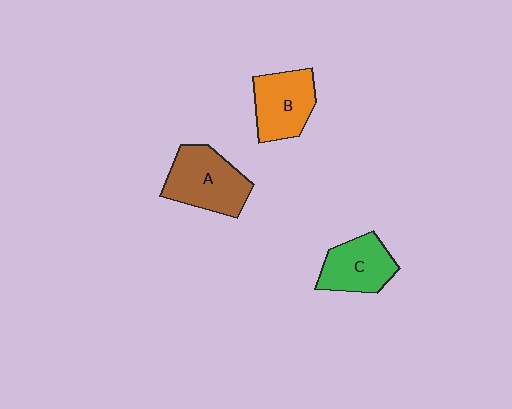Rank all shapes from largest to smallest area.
From largest to smallest: A (brown), B (orange), C (green).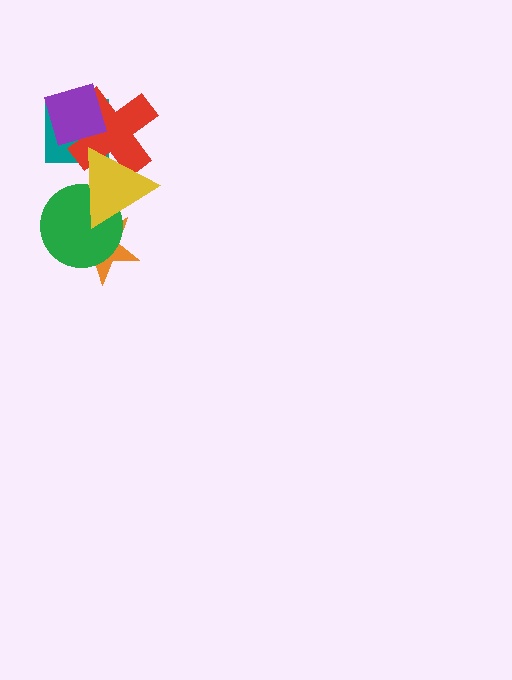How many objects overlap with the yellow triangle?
4 objects overlap with the yellow triangle.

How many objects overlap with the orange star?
2 objects overlap with the orange star.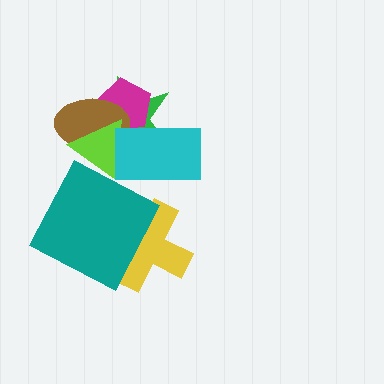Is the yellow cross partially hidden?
Yes, it is partially covered by another shape.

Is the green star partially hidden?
Yes, it is partially covered by another shape.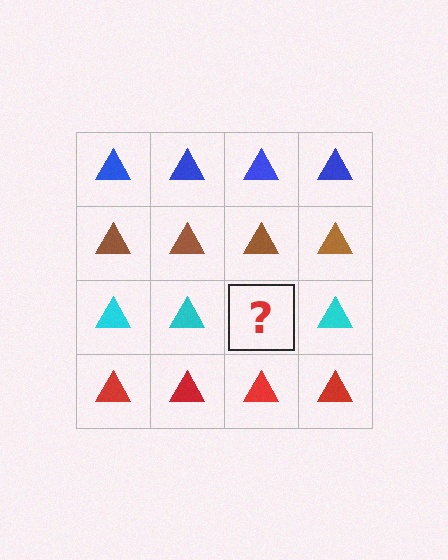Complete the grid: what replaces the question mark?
The question mark should be replaced with a cyan triangle.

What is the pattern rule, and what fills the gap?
The rule is that each row has a consistent color. The gap should be filled with a cyan triangle.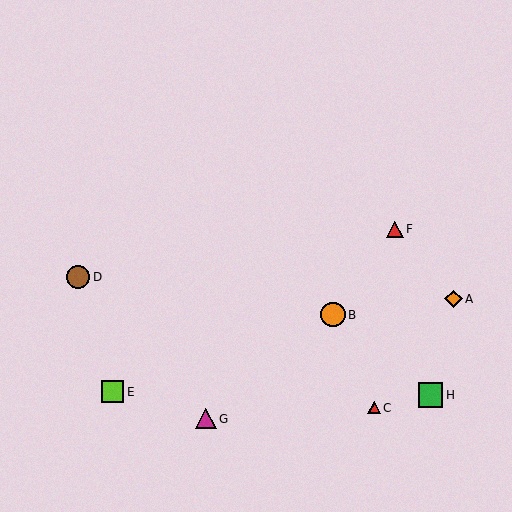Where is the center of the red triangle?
The center of the red triangle is at (374, 408).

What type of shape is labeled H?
Shape H is a green square.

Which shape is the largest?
The green square (labeled H) is the largest.